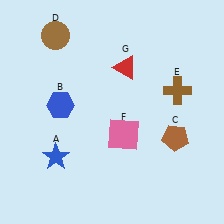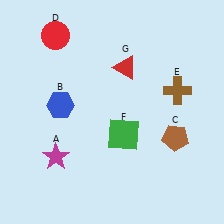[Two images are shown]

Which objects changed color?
A changed from blue to magenta. D changed from brown to red. F changed from pink to green.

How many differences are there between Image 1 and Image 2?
There are 3 differences between the two images.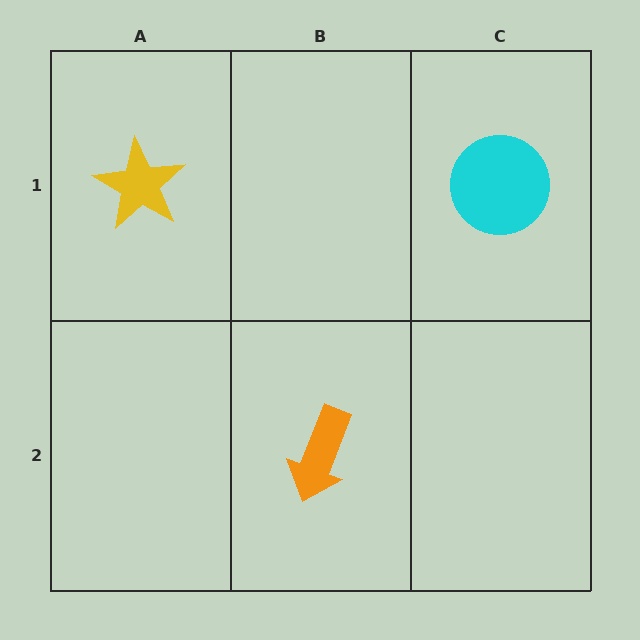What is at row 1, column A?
A yellow star.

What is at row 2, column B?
An orange arrow.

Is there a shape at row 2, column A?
No, that cell is empty.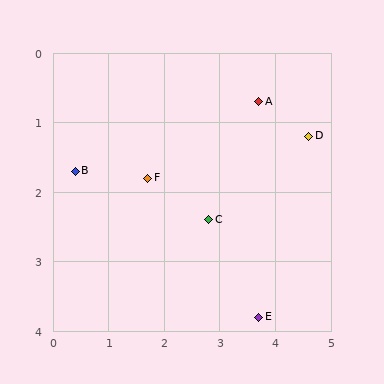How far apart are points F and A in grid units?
Points F and A are about 2.3 grid units apart.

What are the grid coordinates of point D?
Point D is at approximately (4.6, 1.2).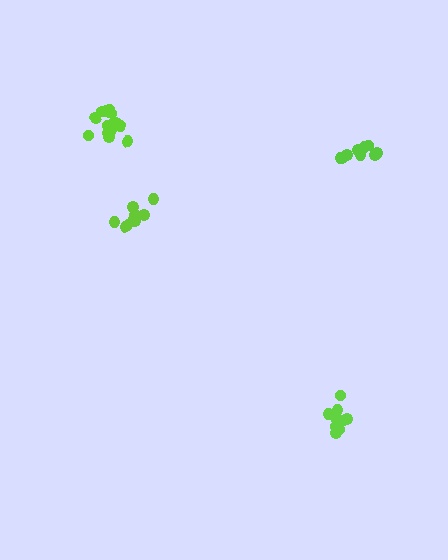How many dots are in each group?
Group 1: 9 dots, Group 2: 10 dots, Group 3: 9 dots, Group 4: 13 dots (41 total).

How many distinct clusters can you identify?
There are 4 distinct clusters.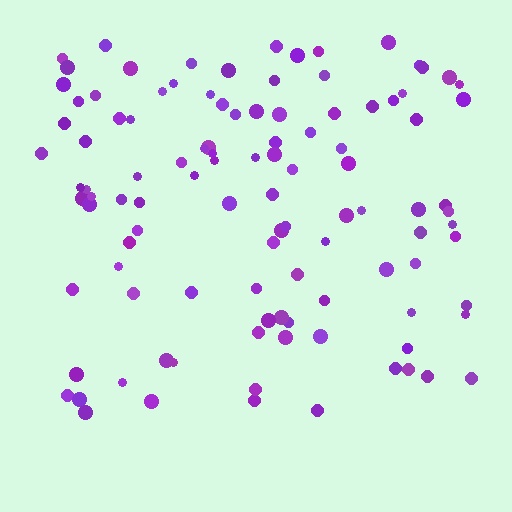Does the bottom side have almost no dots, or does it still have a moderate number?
Still a moderate number, just noticeably fewer than the top.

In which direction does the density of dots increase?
From bottom to top, with the top side densest.